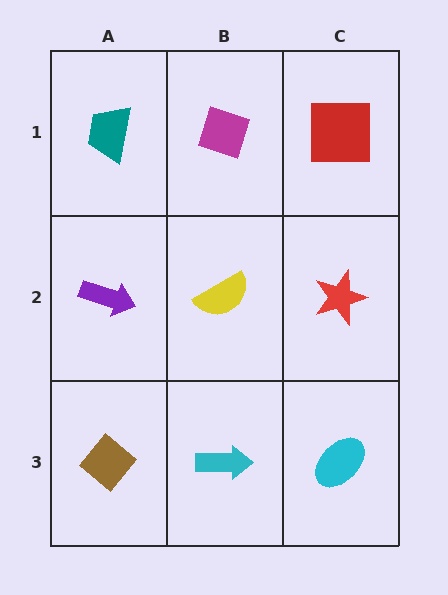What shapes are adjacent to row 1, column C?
A red star (row 2, column C), a magenta diamond (row 1, column B).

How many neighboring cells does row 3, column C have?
2.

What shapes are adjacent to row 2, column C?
A red square (row 1, column C), a cyan ellipse (row 3, column C), a yellow semicircle (row 2, column B).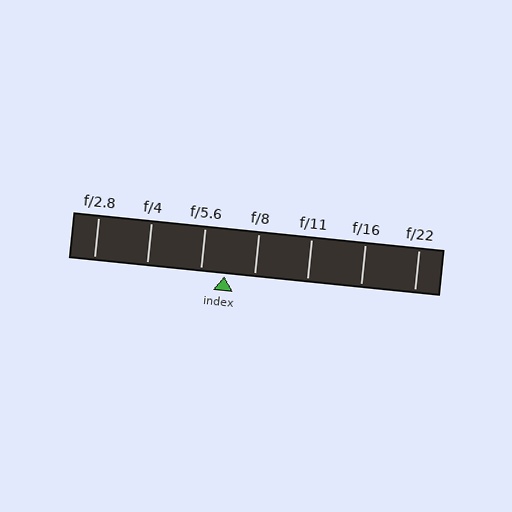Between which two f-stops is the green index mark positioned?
The index mark is between f/5.6 and f/8.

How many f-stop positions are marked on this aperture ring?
There are 7 f-stop positions marked.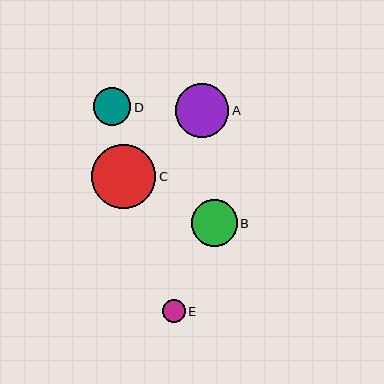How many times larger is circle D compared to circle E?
Circle D is approximately 1.7 times the size of circle E.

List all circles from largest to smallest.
From largest to smallest: C, A, B, D, E.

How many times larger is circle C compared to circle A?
Circle C is approximately 1.2 times the size of circle A.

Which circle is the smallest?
Circle E is the smallest with a size of approximately 23 pixels.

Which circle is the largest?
Circle C is the largest with a size of approximately 64 pixels.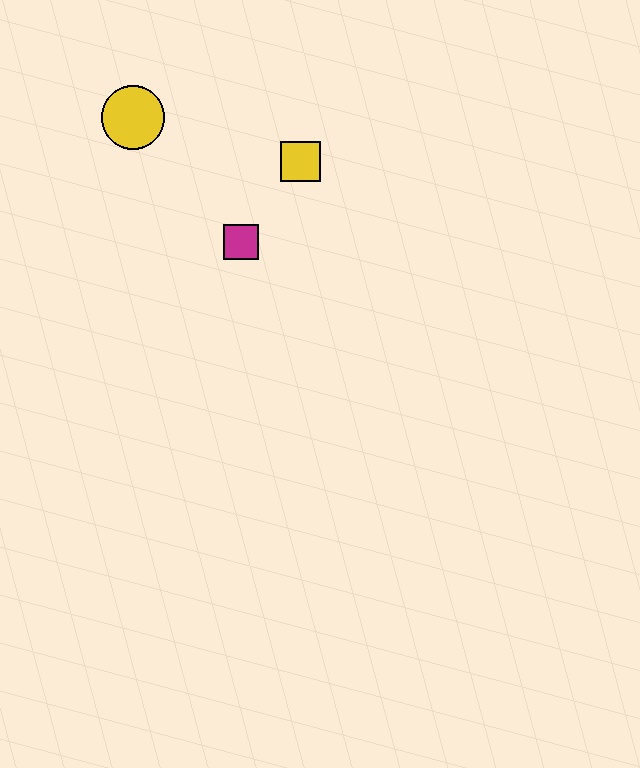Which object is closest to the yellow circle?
The magenta square is closest to the yellow circle.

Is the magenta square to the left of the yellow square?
Yes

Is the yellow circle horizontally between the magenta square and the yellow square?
No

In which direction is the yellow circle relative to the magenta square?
The yellow circle is above the magenta square.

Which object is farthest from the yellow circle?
The yellow square is farthest from the yellow circle.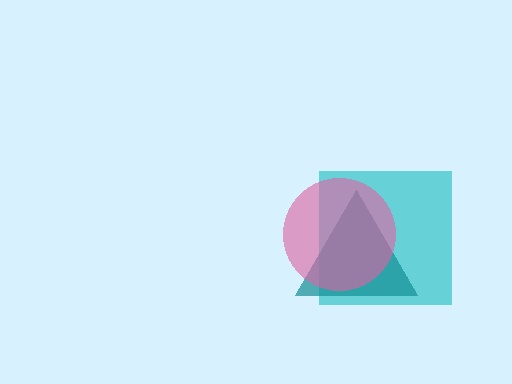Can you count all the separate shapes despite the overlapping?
Yes, there are 3 separate shapes.